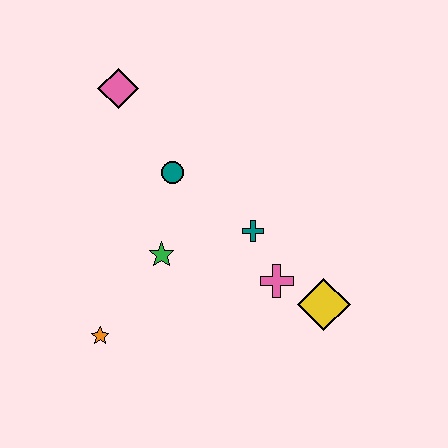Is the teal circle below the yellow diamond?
No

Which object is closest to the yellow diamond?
The pink cross is closest to the yellow diamond.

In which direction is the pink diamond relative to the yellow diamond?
The pink diamond is above the yellow diamond.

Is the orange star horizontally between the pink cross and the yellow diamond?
No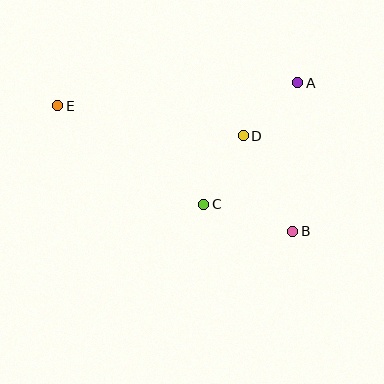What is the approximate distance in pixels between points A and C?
The distance between A and C is approximately 153 pixels.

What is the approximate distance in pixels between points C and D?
The distance between C and D is approximately 79 pixels.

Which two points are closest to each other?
Points A and D are closest to each other.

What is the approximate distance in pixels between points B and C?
The distance between B and C is approximately 93 pixels.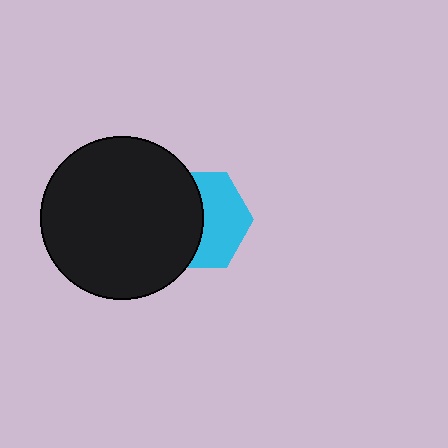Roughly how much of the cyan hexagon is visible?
About half of it is visible (roughly 50%).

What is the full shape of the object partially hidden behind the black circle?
The partially hidden object is a cyan hexagon.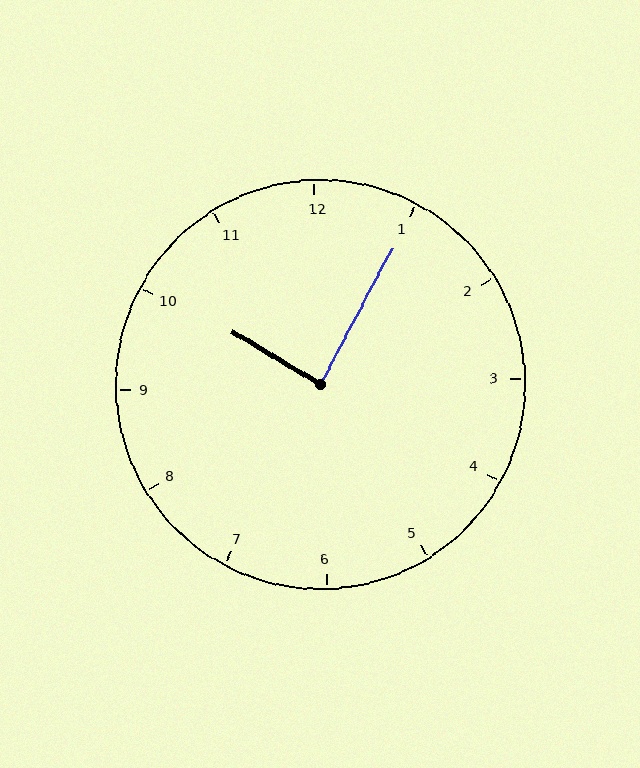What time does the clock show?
10:05.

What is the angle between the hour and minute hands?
Approximately 88 degrees.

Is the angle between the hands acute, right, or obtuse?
It is right.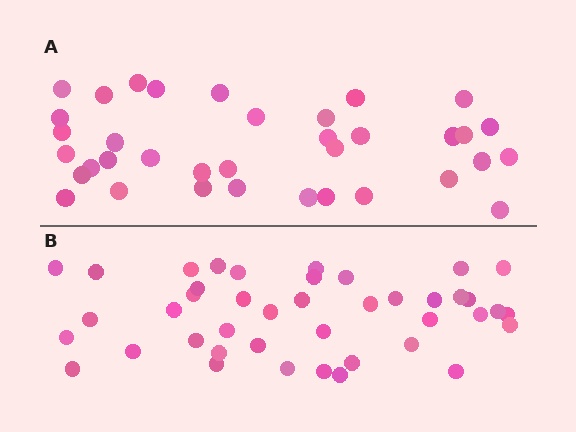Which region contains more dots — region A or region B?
Region B (the bottom region) has more dots.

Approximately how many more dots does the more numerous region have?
Region B has about 6 more dots than region A.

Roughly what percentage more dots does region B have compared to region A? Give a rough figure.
About 15% more.